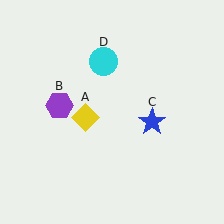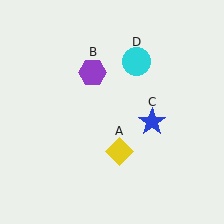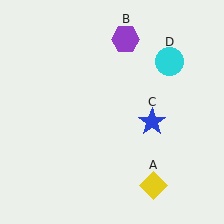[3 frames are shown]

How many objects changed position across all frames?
3 objects changed position: yellow diamond (object A), purple hexagon (object B), cyan circle (object D).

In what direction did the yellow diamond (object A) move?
The yellow diamond (object A) moved down and to the right.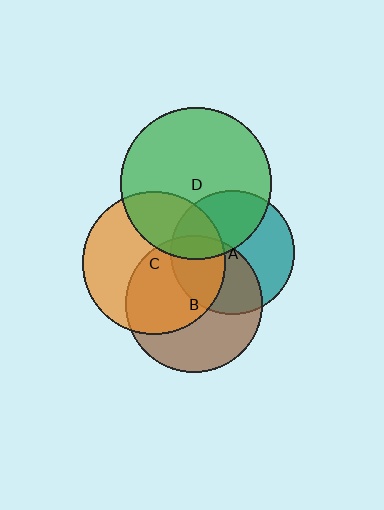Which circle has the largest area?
Circle D (green).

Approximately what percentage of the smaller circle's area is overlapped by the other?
Approximately 45%.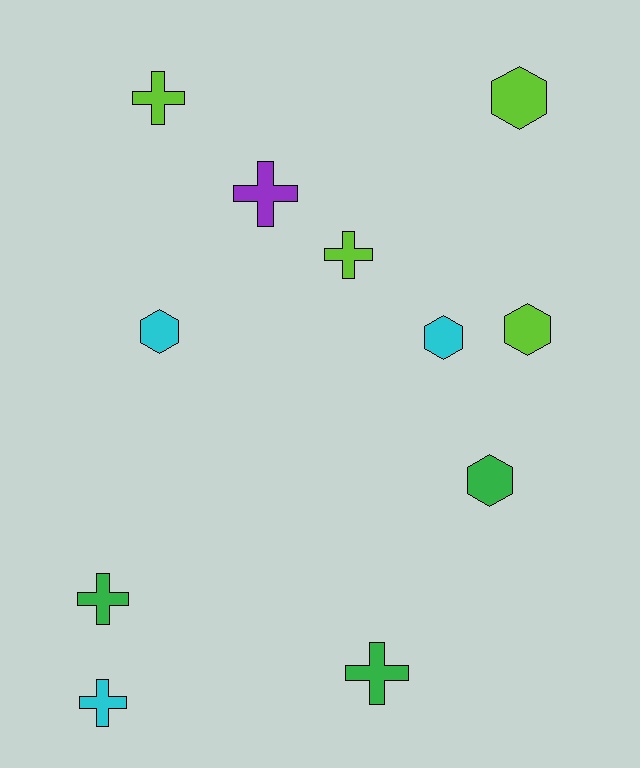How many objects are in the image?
There are 11 objects.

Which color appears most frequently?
Lime, with 4 objects.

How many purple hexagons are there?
There are no purple hexagons.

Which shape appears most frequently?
Cross, with 6 objects.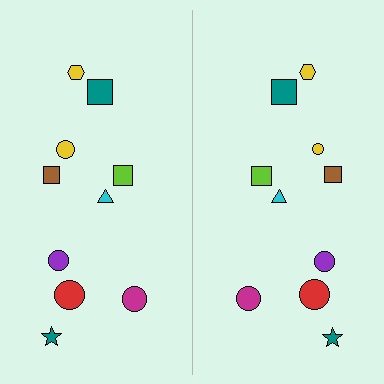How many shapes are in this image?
There are 20 shapes in this image.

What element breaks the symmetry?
The yellow circle on the right side has a different size than its mirror counterpart.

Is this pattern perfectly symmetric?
No, the pattern is not perfectly symmetric. The yellow circle on the right side has a different size than its mirror counterpart.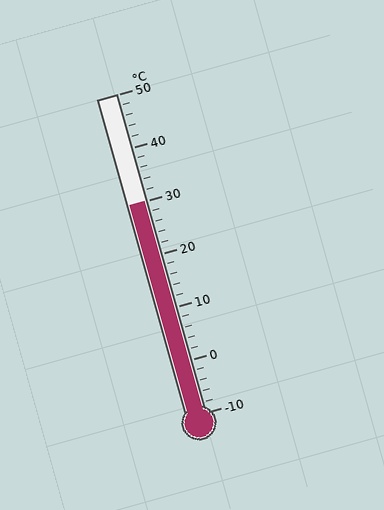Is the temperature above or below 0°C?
The temperature is above 0°C.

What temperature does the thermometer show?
The thermometer shows approximately 30°C.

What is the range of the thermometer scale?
The thermometer scale ranges from -10°C to 50°C.